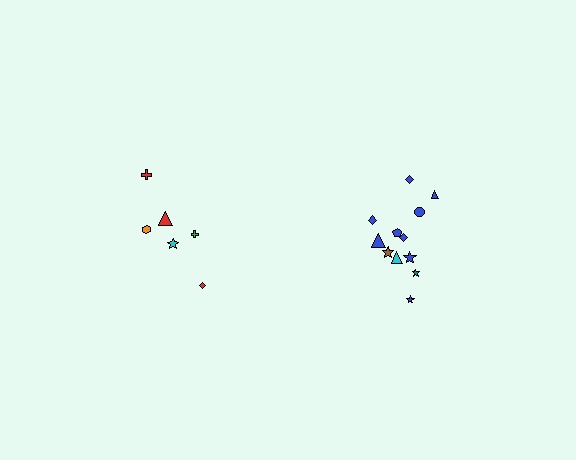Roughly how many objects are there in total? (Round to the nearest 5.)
Roughly 20 objects in total.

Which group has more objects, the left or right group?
The right group.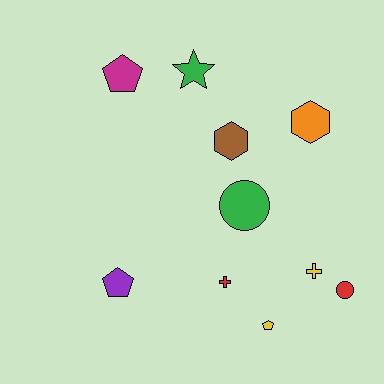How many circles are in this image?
There are 2 circles.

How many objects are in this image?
There are 10 objects.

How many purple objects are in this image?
There is 1 purple object.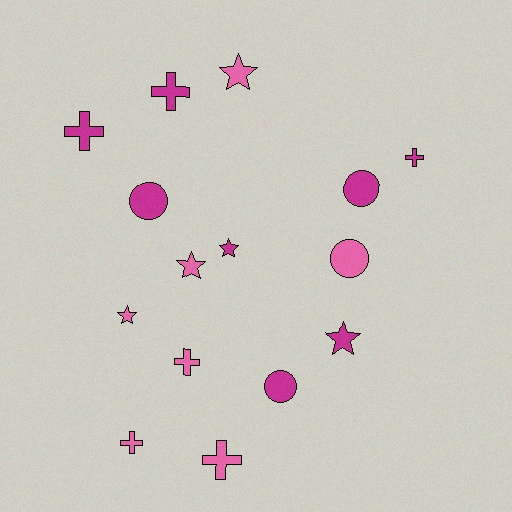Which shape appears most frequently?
Cross, with 6 objects.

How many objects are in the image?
There are 15 objects.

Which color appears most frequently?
Magenta, with 8 objects.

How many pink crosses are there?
There are 3 pink crosses.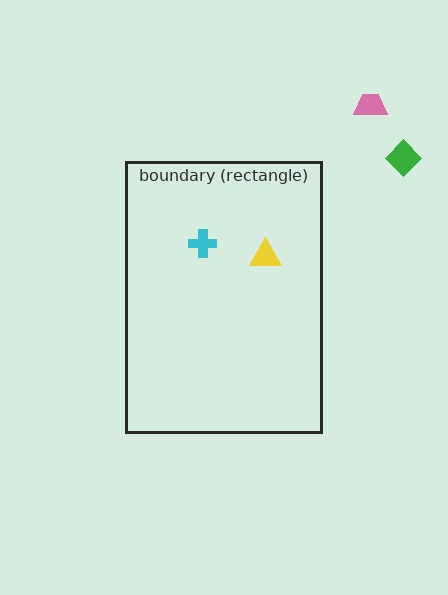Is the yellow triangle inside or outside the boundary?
Inside.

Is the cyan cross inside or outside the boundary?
Inside.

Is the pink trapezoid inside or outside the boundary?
Outside.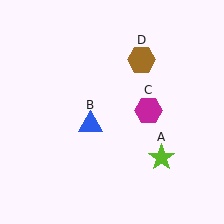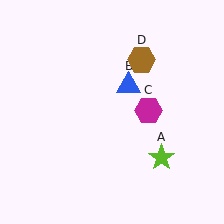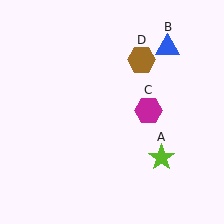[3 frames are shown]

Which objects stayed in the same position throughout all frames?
Lime star (object A) and magenta hexagon (object C) and brown hexagon (object D) remained stationary.